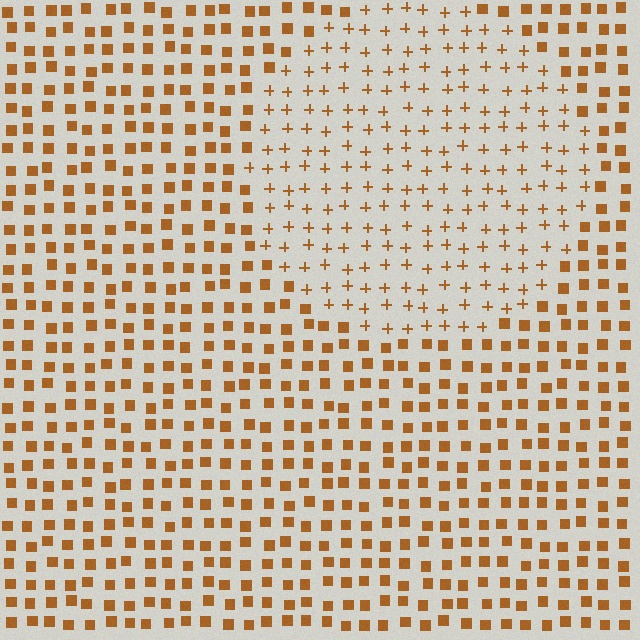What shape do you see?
I see a circle.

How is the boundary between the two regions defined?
The boundary is defined by a change in element shape: plus signs inside vs. squares outside. All elements share the same color and spacing.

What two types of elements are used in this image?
The image uses plus signs inside the circle region and squares outside it.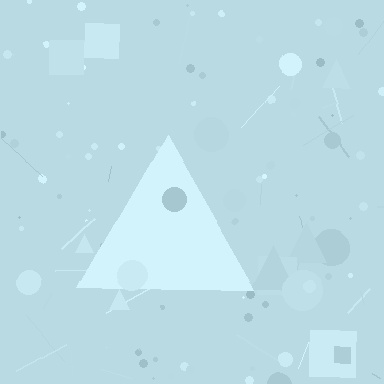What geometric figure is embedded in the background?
A triangle is embedded in the background.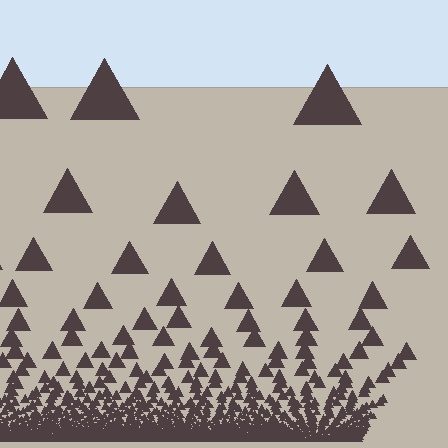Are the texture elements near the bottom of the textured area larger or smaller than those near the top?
Smaller. The gradient is inverted — elements near the bottom are smaller and denser.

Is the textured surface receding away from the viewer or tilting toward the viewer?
The surface appears to tilt toward the viewer. Texture elements get larger and sparser toward the top.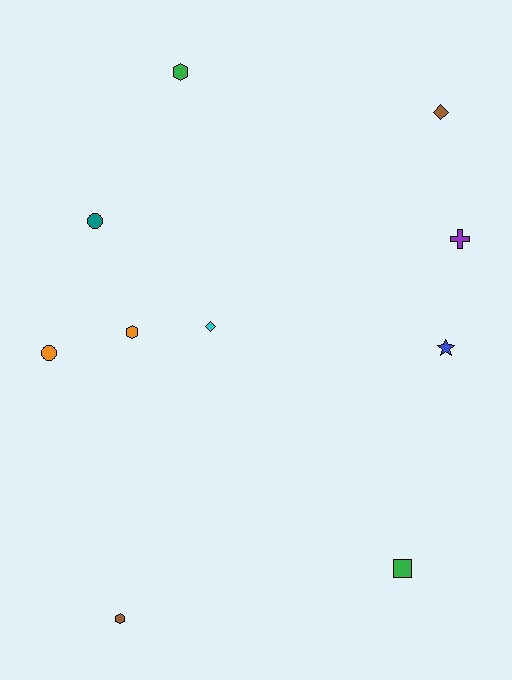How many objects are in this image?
There are 10 objects.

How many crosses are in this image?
There is 1 cross.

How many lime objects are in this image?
There are no lime objects.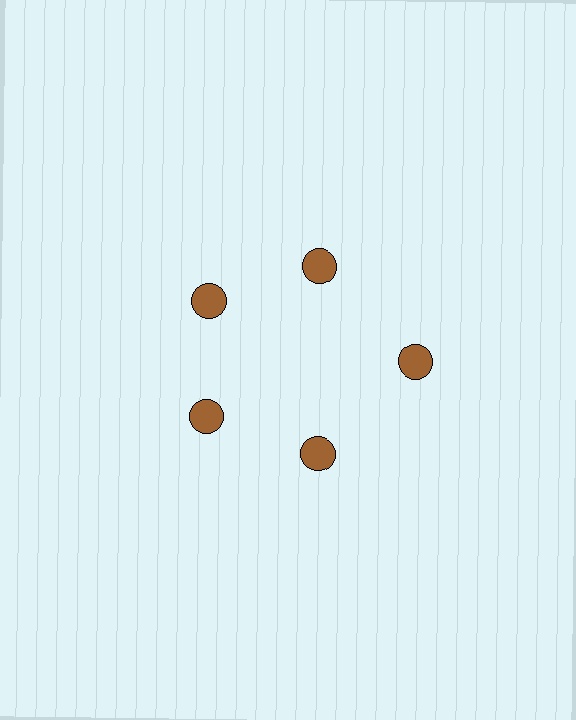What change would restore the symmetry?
The symmetry would be restored by moving it inward, back onto the ring so that all 5 circles sit at equal angles and equal distance from the center.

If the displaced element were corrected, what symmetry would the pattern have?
It would have 5-fold rotational symmetry — the pattern would map onto itself every 72 degrees.